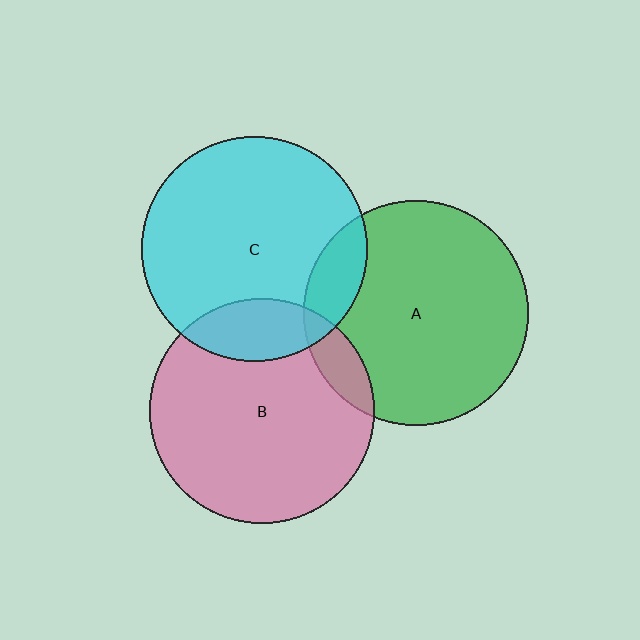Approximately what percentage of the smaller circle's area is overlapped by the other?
Approximately 15%.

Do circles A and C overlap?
Yes.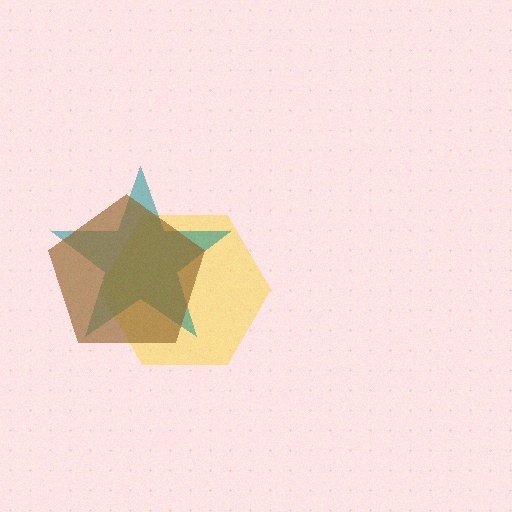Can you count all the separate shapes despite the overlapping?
Yes, there are 3 separate shapes.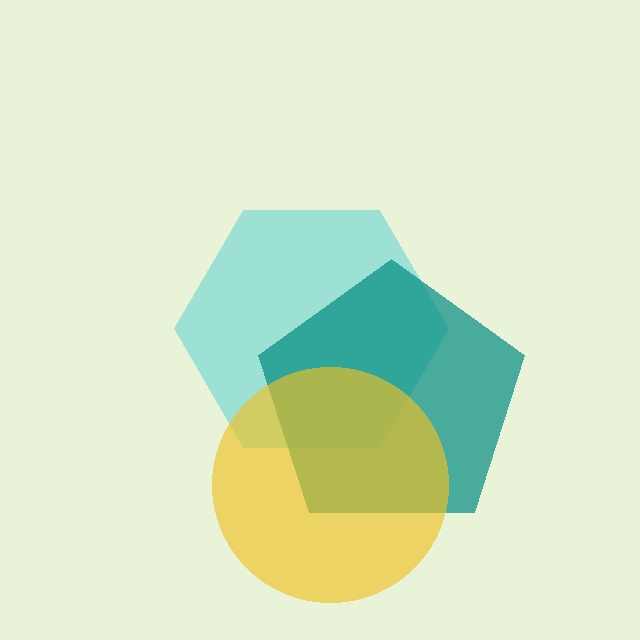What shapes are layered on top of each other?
The layered shapes are: a cyan hexagon, a teal pentagon, a yellow circle.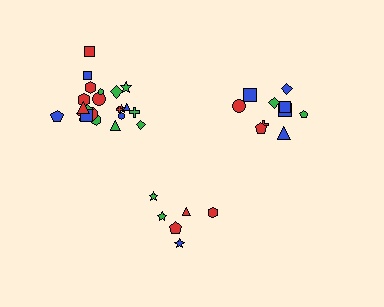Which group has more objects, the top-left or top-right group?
The top-left group.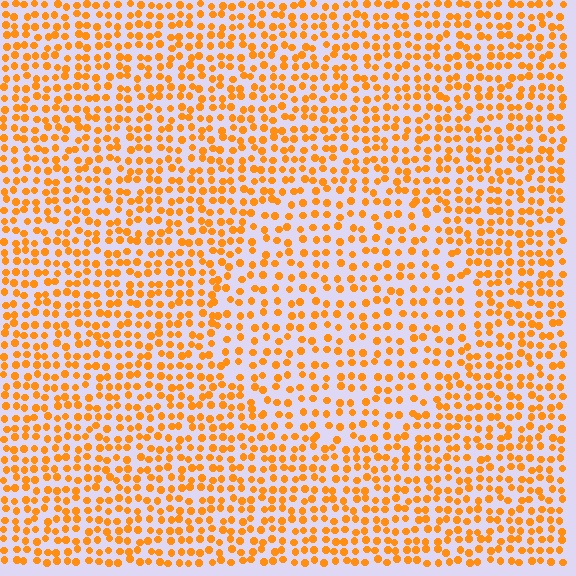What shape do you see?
I see a circle.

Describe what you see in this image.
The image contains small orange elements arranged at two different densities. A circle-shaped region is visible where the elements are less densely packed than the surrounding area.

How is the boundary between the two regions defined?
The boundary is defined by a change in element density (approximately 1.4x ratio). All elements are the same color, size, and shape.